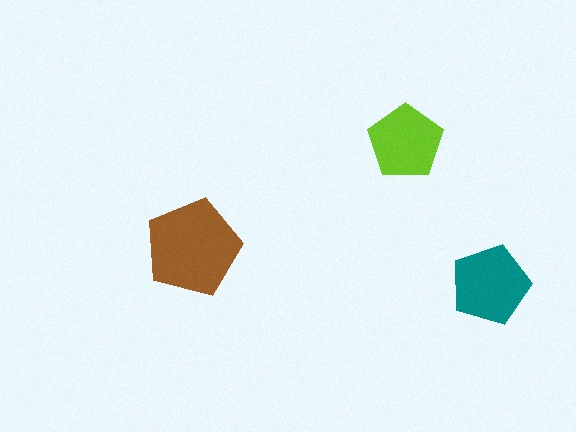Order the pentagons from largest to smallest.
the brown one, the teal one, the lime one.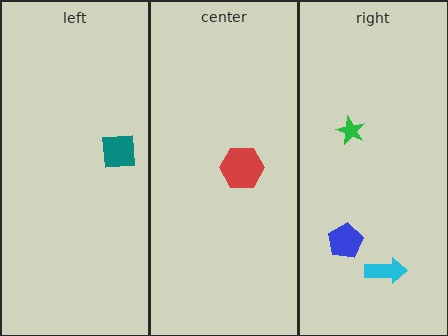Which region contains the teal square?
The left region.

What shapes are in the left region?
The teal square.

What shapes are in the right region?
The cyan arrow, the blue pentagon, the green star.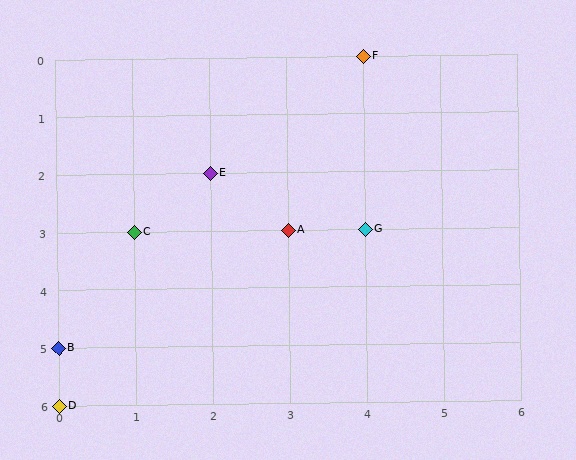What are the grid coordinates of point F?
Point F is at grid coordinates (4, 0).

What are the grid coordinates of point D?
Point D is at grid coordinates (0, 6).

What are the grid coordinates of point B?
Point B is at grid coordinates (0, 5).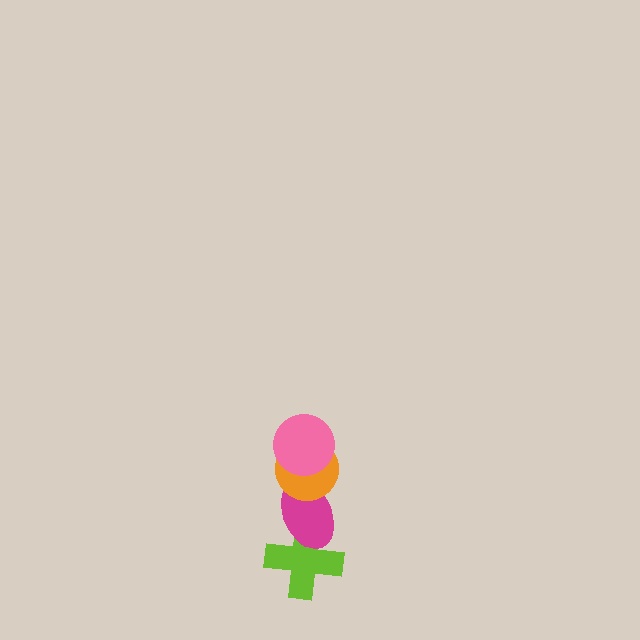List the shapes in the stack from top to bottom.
From top to bottom: the pink circle, the orange circle, the magenta ellipse, the lime cross.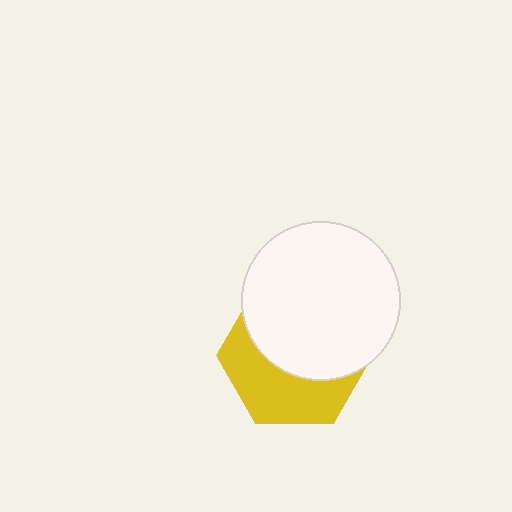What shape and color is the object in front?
The object in front is a white circle.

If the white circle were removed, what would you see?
You would see the complete yellow hexagon.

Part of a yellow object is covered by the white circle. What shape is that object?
It is a hexagon.